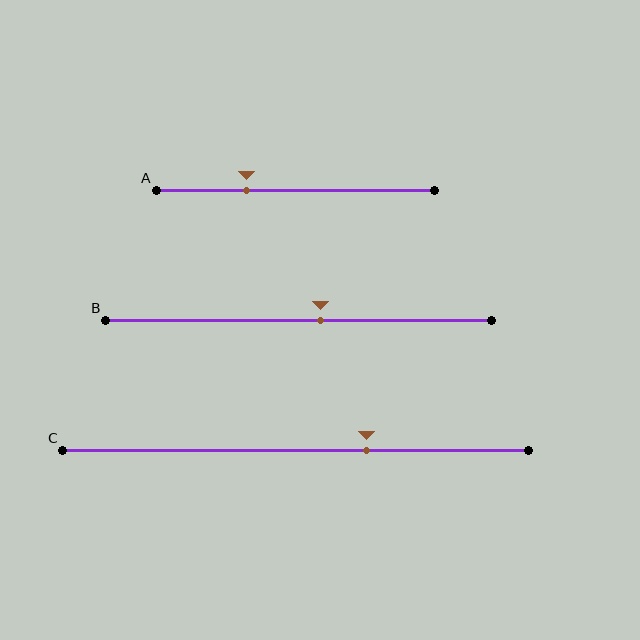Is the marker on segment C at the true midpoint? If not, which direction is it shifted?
No, the marker on segment C is shifted to the right by about 15% of the segment length.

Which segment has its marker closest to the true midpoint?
Segment B has its marker closest to the true midpoint.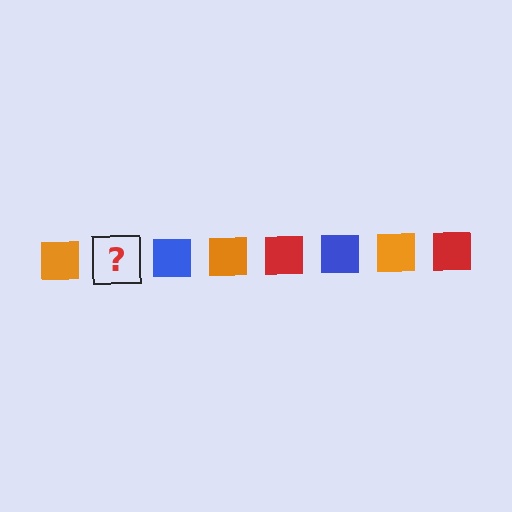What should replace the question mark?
The question mark should be replaced with a red square.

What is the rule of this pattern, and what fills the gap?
The rule is that the pattern cycles through orange, red, blue squares. The gap should be filled with a red square.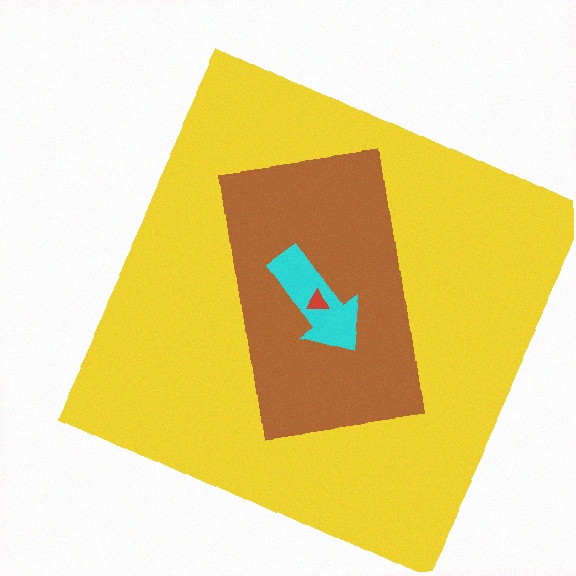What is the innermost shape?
The red triangle.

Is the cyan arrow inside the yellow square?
Yes.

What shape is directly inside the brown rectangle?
The cyan arrow.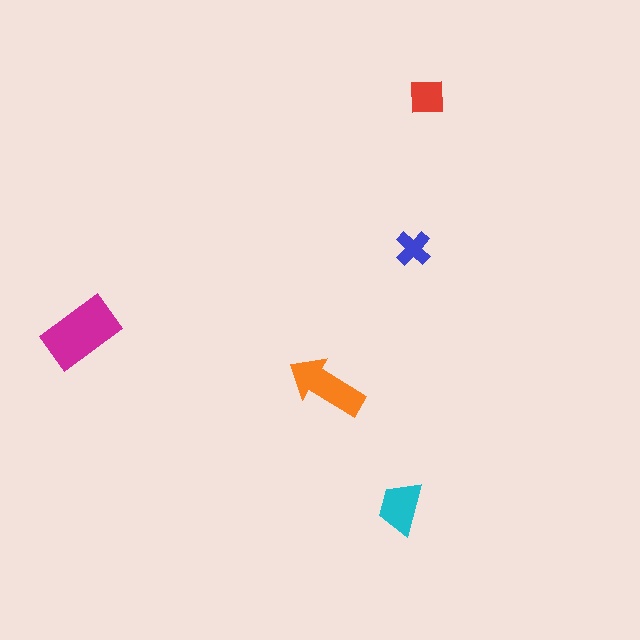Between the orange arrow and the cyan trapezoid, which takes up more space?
The orange arrow.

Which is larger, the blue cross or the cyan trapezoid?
The cyan trapezoid.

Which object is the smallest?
The blue cross.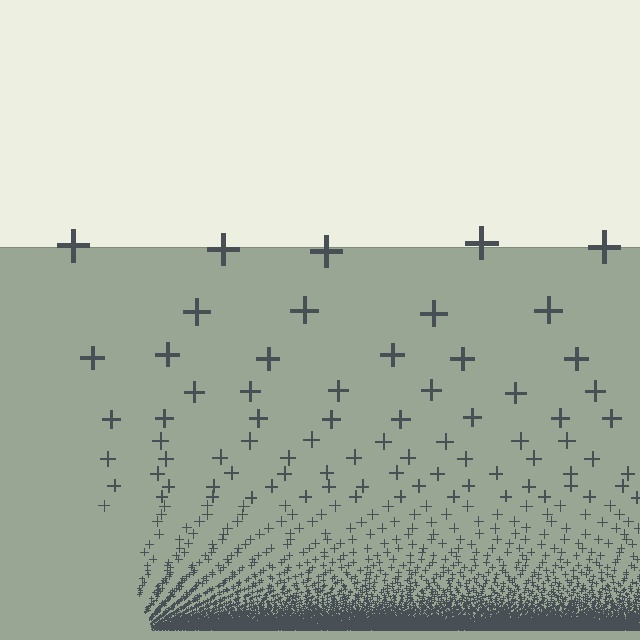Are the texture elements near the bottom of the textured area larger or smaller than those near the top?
Smaller. The gradient is inverted — elements near the bottom are smaller and denser.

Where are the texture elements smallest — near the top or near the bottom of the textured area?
Near the bottom.